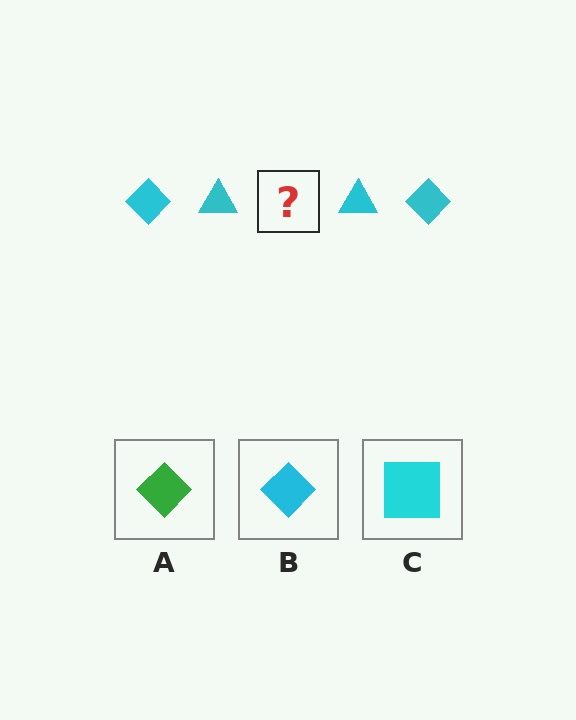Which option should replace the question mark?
Option B.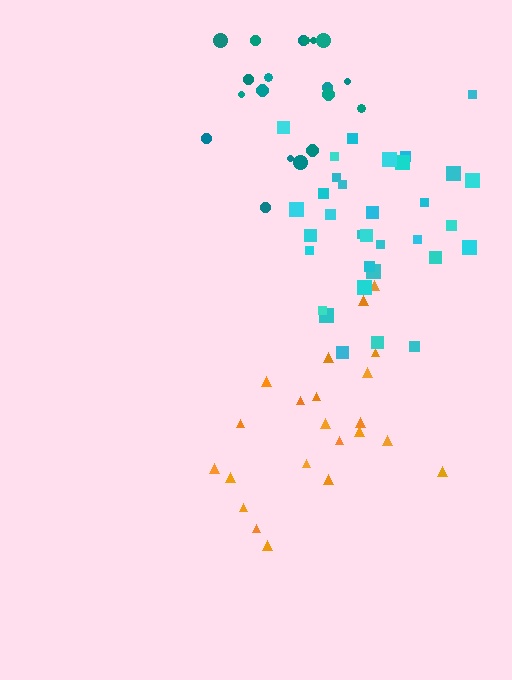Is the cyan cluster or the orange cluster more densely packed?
Cyan.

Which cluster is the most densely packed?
Cyan.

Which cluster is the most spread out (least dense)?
Orange.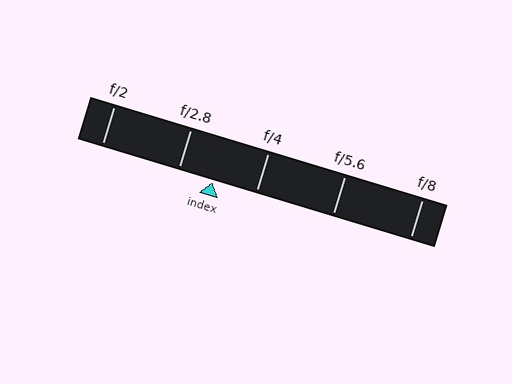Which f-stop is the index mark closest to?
The index mark is closest to f/2.8.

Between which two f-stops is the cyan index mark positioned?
The index mark is between f/2.8 and f/4.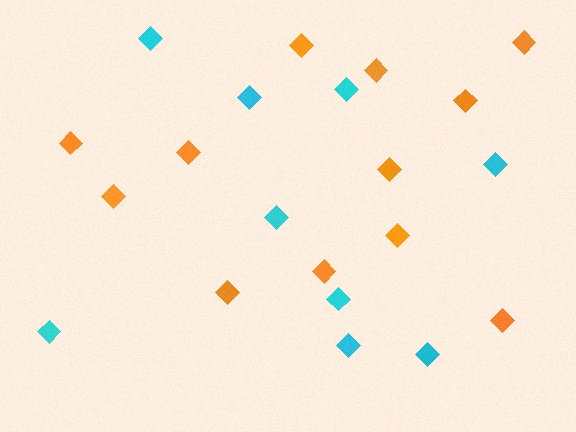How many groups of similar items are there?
There are 2 groups: one group of orange diamonds (12) and one group of cyan diamonds (9).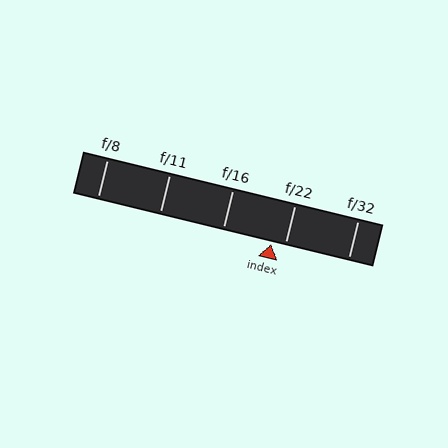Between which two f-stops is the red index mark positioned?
The index mark is between f/16 and f/22.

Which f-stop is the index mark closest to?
The index mark is closest to f/22.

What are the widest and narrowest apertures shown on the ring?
The widest aperture shown is f/8 and the narrowest is f/32.